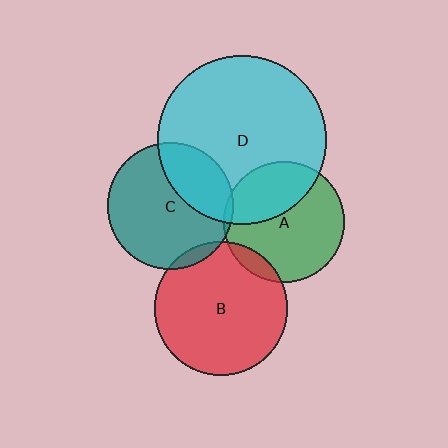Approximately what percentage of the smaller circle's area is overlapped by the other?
Approximately 10%.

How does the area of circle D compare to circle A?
Approximately 1.9 times.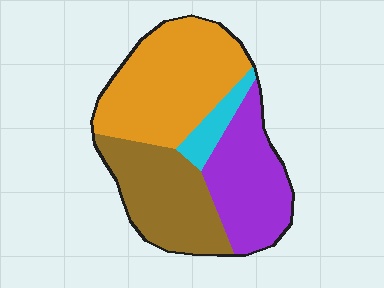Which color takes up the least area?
Cyan, at roughly 5%.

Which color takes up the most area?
Orange, at roughly 40%.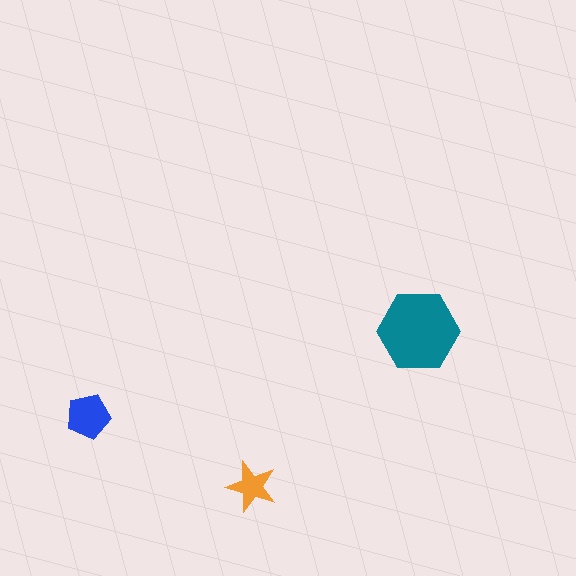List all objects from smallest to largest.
The orange star, the blue pentagon, the teal hexagon.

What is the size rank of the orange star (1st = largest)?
3rd.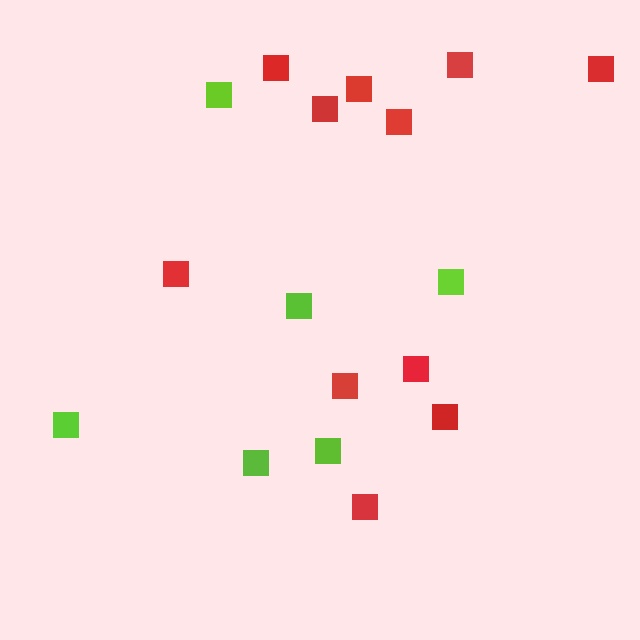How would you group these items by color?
There are 2 groups: one group of red squares (11) and one group of lime squares (6).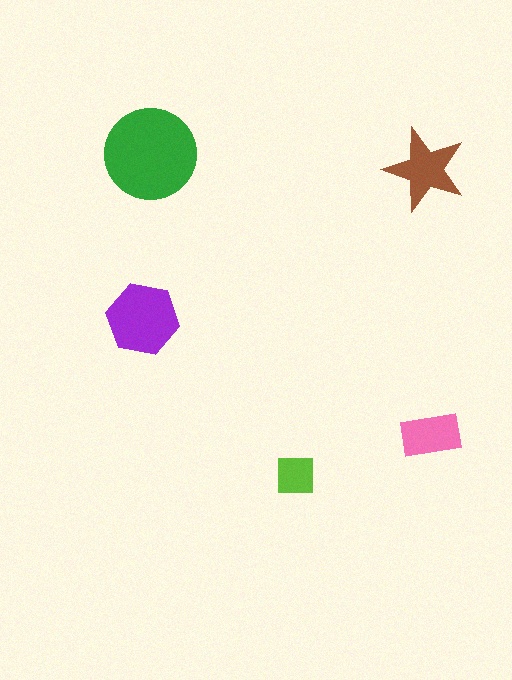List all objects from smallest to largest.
The lime square, the pink rectangle, the brown star, the purple hexagon, the green circle.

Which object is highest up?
The green circle is topmost.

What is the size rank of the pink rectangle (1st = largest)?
4th.